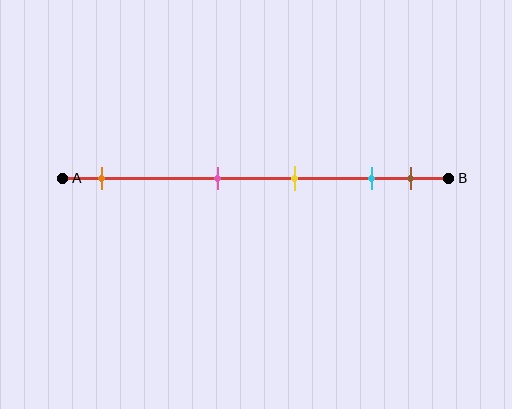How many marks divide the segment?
There are 5 marks dividing the segment.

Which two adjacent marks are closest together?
The cyan and brown marks are the closest adjacent pair.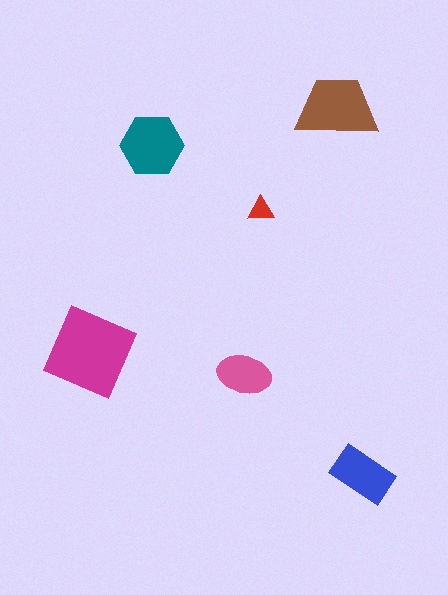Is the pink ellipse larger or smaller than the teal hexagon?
Smaller.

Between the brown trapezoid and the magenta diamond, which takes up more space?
The magenta diamond.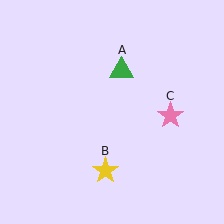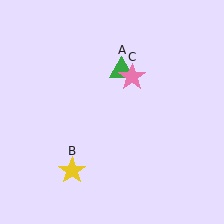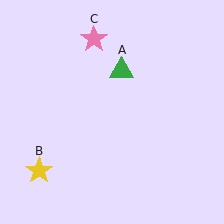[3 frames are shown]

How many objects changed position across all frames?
2 objects changed position: yellow star (object B), pink star (object C).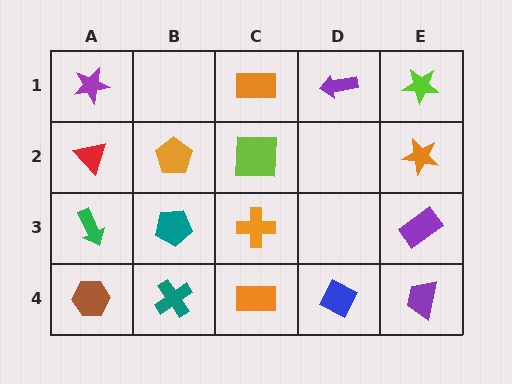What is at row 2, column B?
An orange pentagon.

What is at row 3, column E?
A purple rectangle.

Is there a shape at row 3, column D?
No, that cell is empty.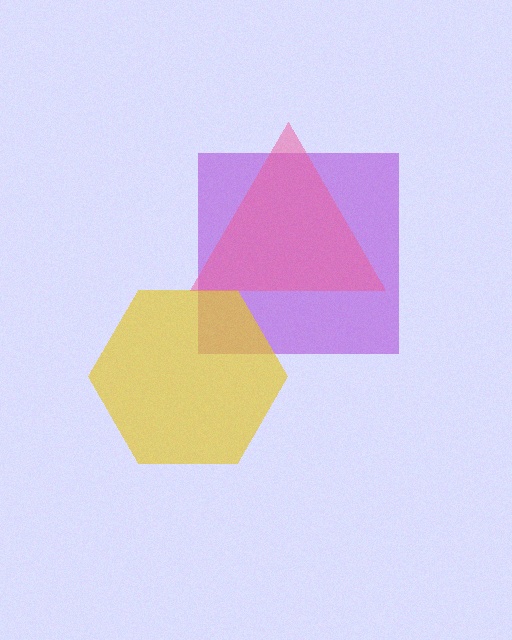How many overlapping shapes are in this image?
There are 3 overlapping shapes in the image.